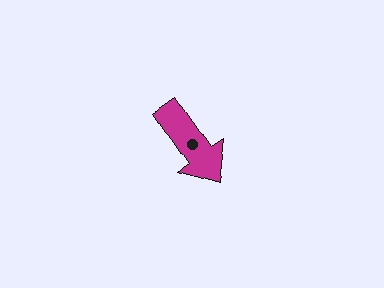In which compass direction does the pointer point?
Southeast.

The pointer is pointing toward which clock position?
Roughly 5 o'clock.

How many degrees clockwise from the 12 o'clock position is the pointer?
Approximately 145 degrees.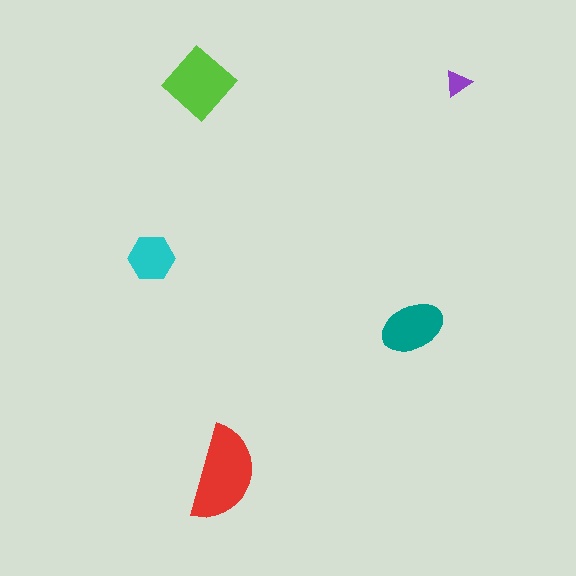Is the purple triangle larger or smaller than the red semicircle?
Smaller.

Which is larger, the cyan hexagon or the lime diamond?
The lime diamond.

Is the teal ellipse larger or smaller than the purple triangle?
Larger.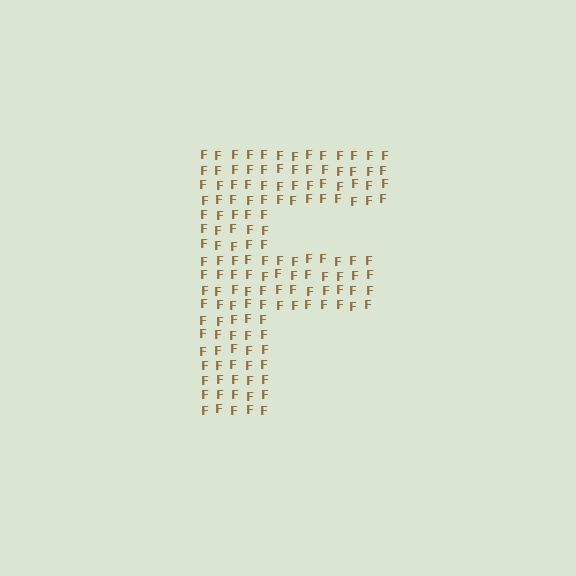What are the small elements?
The small elements are letter F's.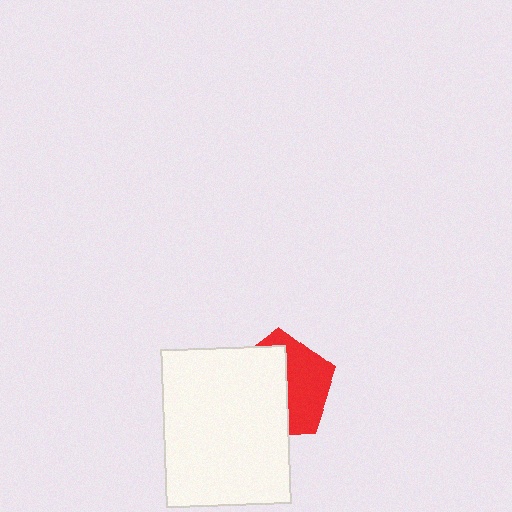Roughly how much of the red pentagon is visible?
A small part of it is visible (roughly 44%).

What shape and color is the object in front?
The object in front is a white rectangle.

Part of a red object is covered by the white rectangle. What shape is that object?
It is a pentagon.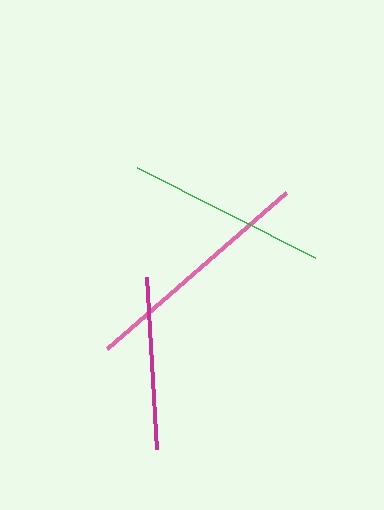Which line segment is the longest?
The pink line is the longest at approximately 238 pixels.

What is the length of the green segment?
The green segment is approximately 199 pixels long.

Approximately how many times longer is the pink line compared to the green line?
The pink line is approximately 1.2 times the length of the green line.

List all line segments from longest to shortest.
From longest to shortest: pink, green, magenta.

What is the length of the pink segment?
The pink segment is approximately 238 pixels long.